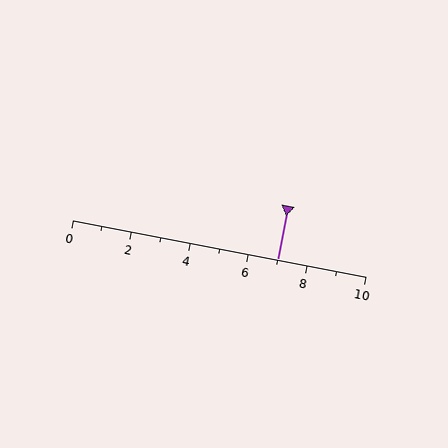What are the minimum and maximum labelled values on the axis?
The axis runs from 0 to 10.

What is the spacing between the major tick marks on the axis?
The major ticks are spaced 2 apart.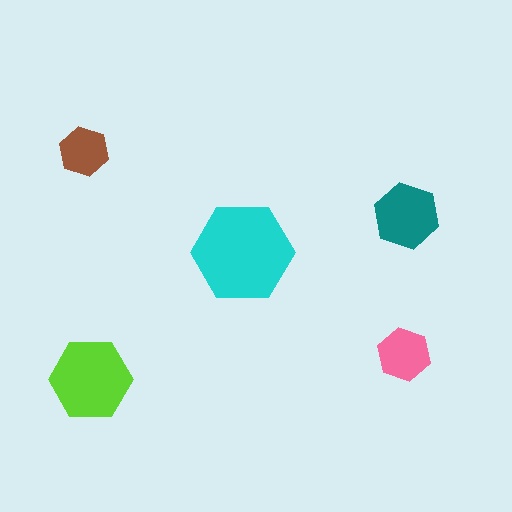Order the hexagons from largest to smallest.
the cyan one, the lime one, the teal one, the pink one, the brown one.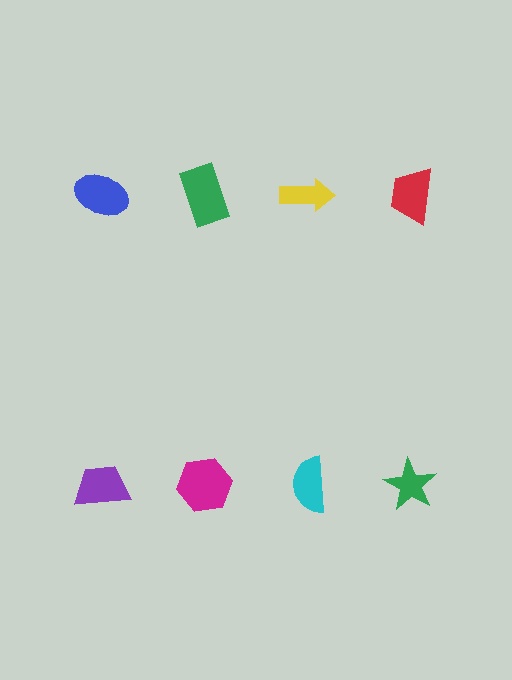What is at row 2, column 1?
A purple trapezoid.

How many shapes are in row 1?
4 shapes.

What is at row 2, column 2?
A magenta hexagon.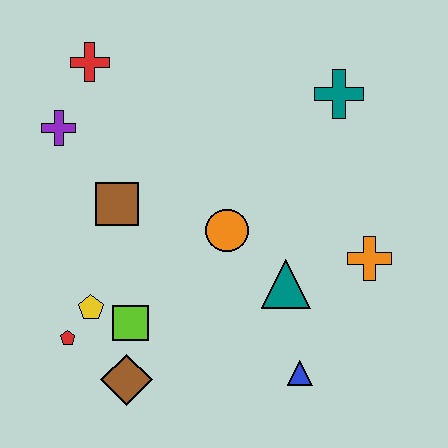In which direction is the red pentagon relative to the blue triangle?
The red pentagon is to the left of the blue triangle.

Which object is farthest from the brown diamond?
The teal cross is farthest from the brown diamond.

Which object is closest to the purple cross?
The red cross is closest to the purple cross.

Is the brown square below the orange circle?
No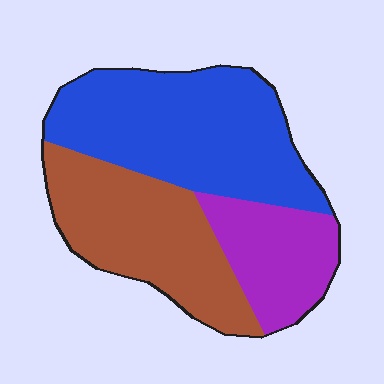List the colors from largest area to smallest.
From largest to smallest: blue, brown, purple.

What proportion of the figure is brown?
Brown takes up about one third (1/3) of the figure.